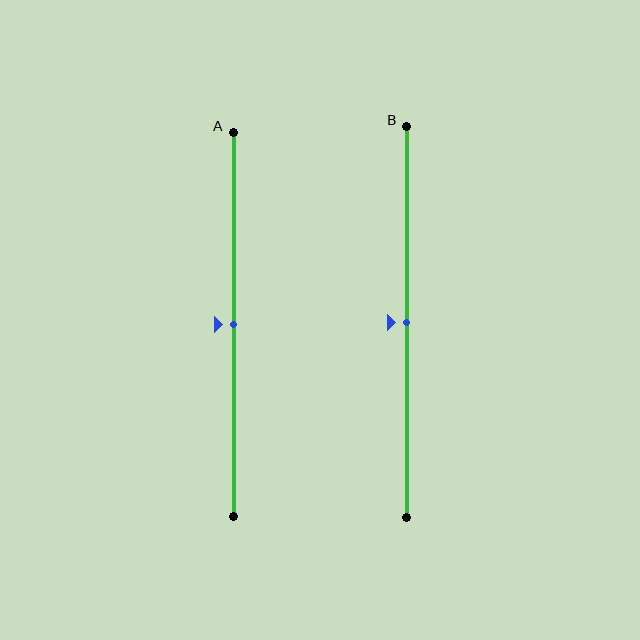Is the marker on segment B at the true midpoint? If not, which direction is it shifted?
Yes, the marker on segment B is at the true midpoint.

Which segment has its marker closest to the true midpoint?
Segment A has its marker closest to the true midpoint.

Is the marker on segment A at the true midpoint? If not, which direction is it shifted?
Yes, the marker on segment A is at the true midpoint.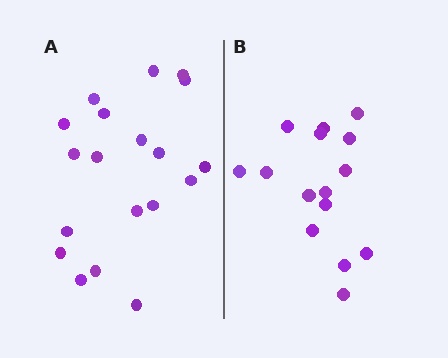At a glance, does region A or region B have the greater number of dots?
Region A (the left region) has more dots.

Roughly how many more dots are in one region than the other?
Region A has about 4 more dots than region B.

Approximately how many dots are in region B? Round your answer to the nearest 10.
About 20 dots. (The exact count is 15, which rounds to 20.)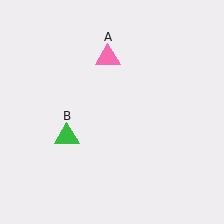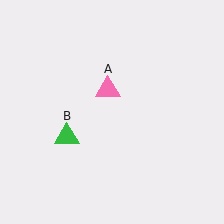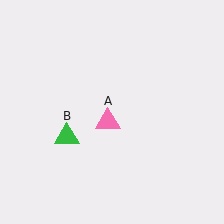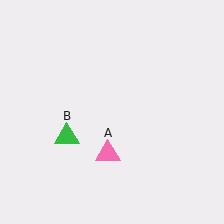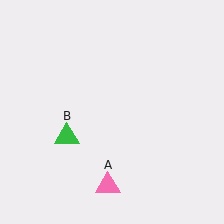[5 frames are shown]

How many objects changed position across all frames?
1 object changed position: pink triangle (object A).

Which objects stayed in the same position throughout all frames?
Green triangle (object B) remained stationary.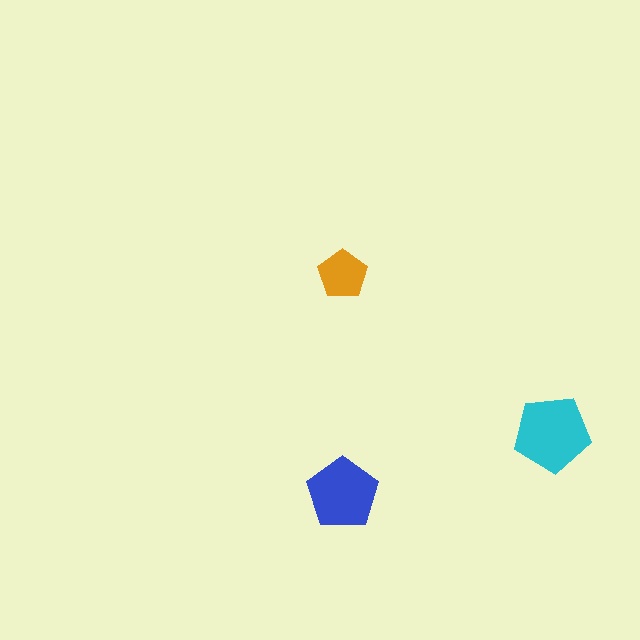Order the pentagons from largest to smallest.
the cyan one, the blue one, the orange one.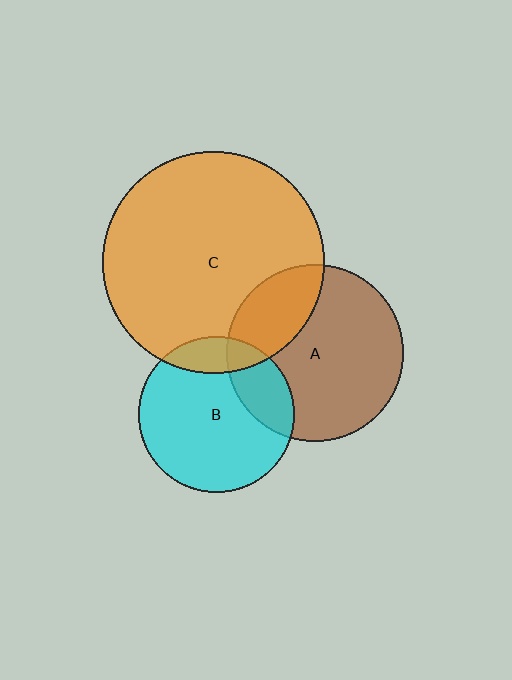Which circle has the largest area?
Circle C (orange).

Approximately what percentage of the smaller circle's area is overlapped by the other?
Approximately 15%.